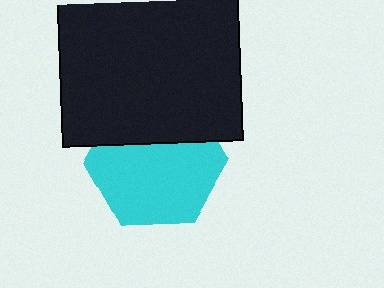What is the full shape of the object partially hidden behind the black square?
The partially hidden object is a cyan hexagon.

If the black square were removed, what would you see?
You would see the complete cyan hexagon.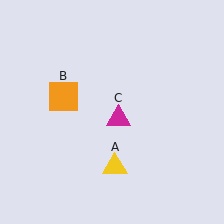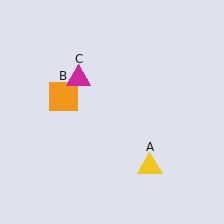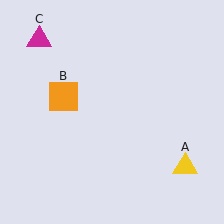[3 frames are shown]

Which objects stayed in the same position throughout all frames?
Orange square (object B) remained stationary.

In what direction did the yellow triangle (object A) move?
The yellow triangle (object A) moved right.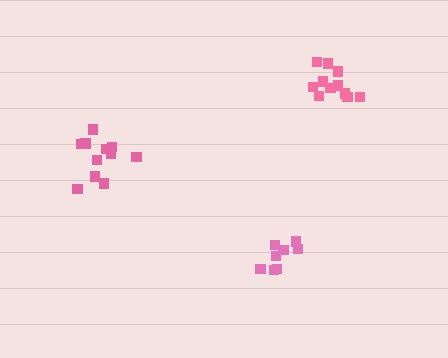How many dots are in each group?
Group 1: 8 dots, Group 2: 11 dots, Group 3: 12 dots (31 total).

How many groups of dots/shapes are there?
There are 3 groups.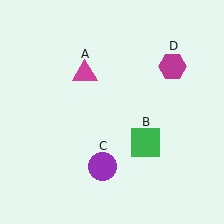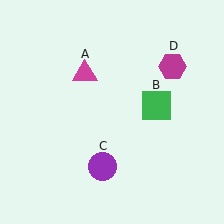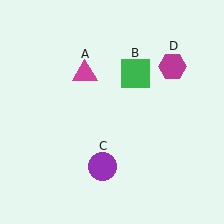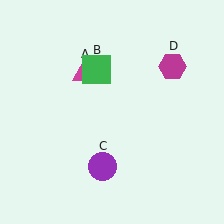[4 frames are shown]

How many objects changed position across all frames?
1 object changed position: green square (object B).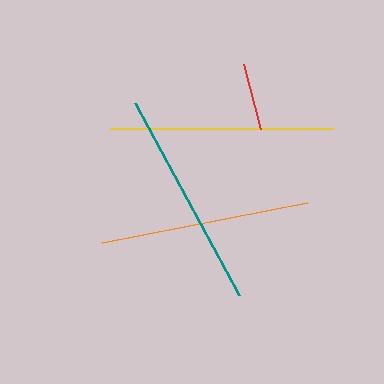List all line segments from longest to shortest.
From longest to shortest: yellow, teal, orange, red.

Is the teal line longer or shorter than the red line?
The teal line is longer than the red line.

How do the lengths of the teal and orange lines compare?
The teal and orange lines are approximately the same length.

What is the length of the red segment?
The red segment is approximately 67 pixels long.